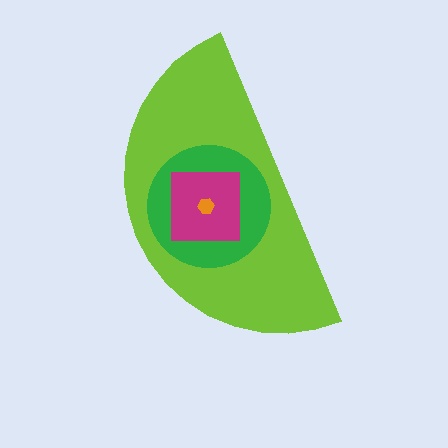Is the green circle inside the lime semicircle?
Yes.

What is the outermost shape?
The lime semicircle.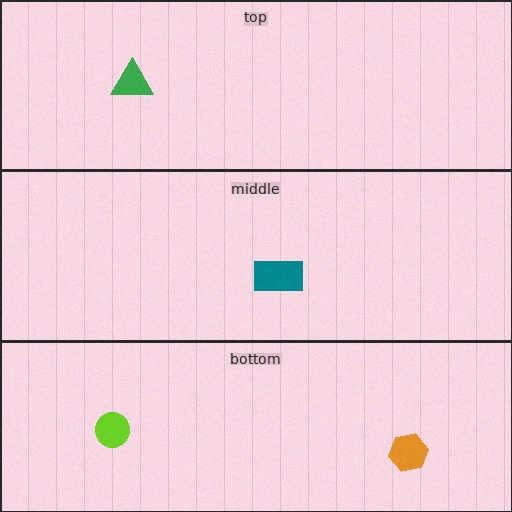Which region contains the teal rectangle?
The middle region.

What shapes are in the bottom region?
The orange hexagon, the lime circle.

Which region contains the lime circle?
The bottom region.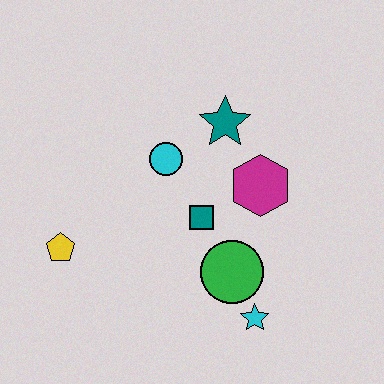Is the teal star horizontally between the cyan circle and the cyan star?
Yes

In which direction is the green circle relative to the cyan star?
The green circle is above the cyan star.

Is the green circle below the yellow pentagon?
Yes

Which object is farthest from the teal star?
The yellow pentagon is farthest from the teal star.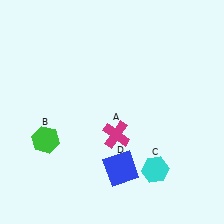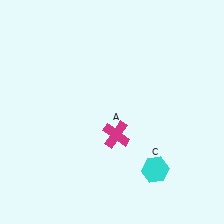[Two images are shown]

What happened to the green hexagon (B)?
The green hexagon (B) was removed in Image 2. It was in the bottom-left area of Image 1.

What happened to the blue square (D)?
The blue square (D) was removed in Image 2. It was in the bottom-right area of Image 1.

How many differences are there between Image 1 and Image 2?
There are 2 differences between the two images.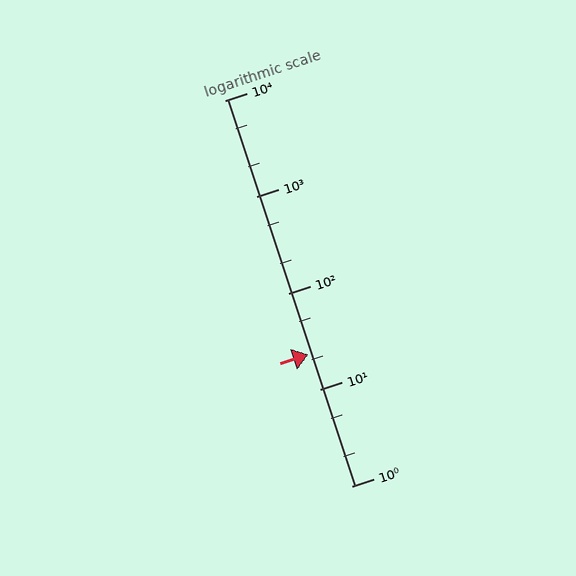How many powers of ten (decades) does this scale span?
The scale spans 4 decades, from 1 to 10000.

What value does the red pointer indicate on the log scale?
The pointer indicates approximately 23.